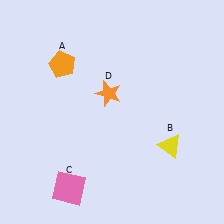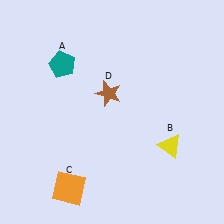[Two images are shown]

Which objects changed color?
A changed from orange to teal. C changed from pink to orange. D changed from orange to brown.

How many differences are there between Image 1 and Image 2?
There are 3 differences between the two images.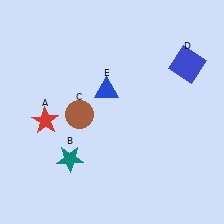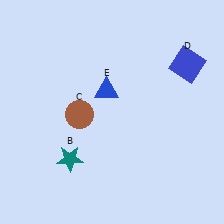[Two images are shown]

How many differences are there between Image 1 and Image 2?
There is 1 difference between the two images.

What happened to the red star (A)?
The red star (A) was removed in Image 2. It was in the bottom-left area of Image 1.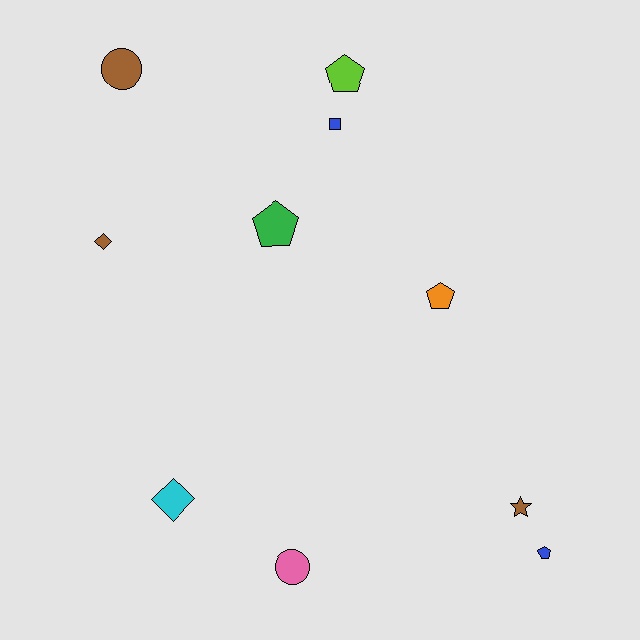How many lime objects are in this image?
There is 1 lime object.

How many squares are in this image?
There is 1 square.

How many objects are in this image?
There are 10 objects.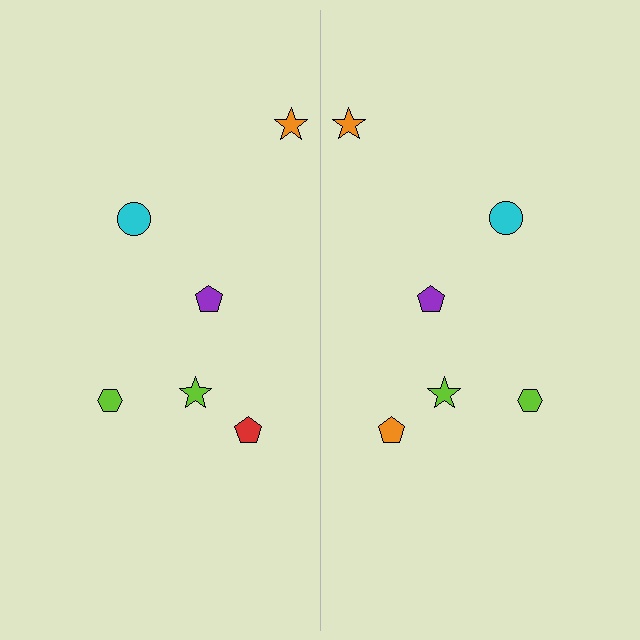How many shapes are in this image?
There are 12 shapes in this image.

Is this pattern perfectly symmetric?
No, the pattern is not perfectly symmetric. The orange pentagon on the right side breaks the symmetry — its mirror counterpart is red.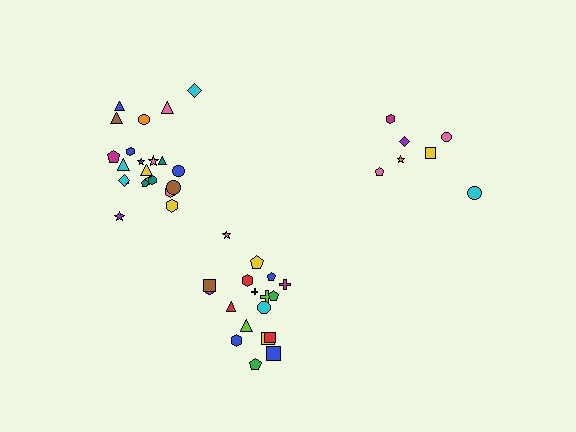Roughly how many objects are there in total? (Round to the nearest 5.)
Roughly 45 objects in total.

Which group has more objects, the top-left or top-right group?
The top-left group.